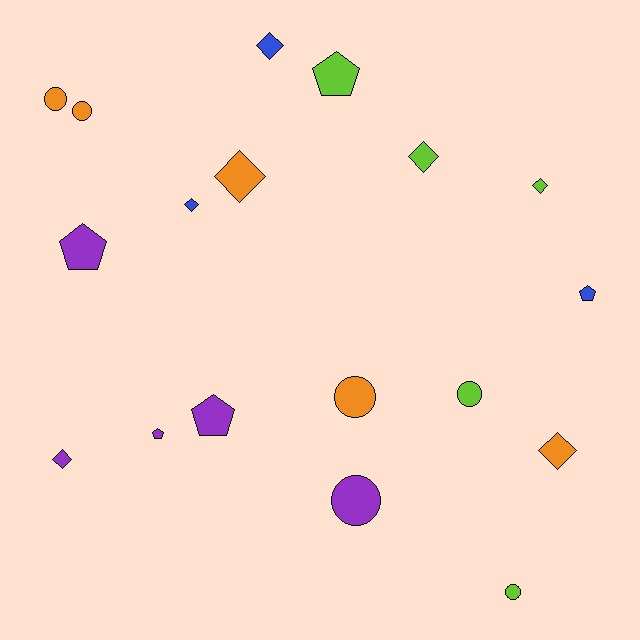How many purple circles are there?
There is 1 purple circle.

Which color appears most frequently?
Lime, with 5 objects.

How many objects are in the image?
There are 18 objects.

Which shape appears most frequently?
Diamond, with 7 objects.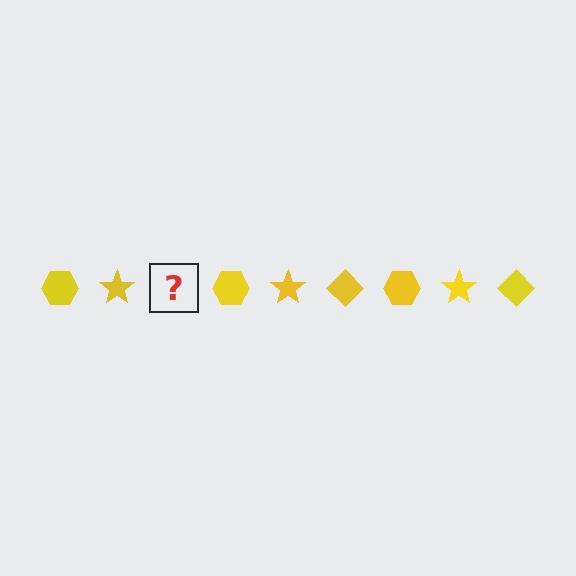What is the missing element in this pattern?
The missing element is a yellow diamond.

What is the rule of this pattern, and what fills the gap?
The rule is that the pattern cycles through hexagon, star, diamond shapes in yellow. The gap should be filled with a yellow diamond.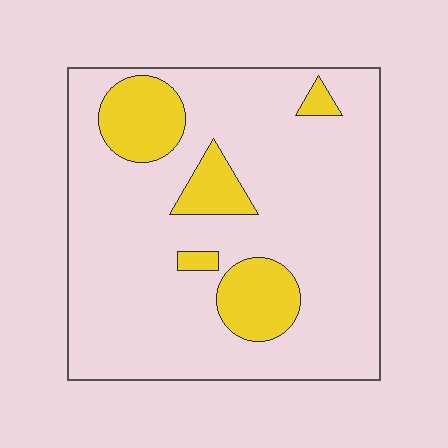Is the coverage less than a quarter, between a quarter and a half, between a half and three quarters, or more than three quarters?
Less than a quarter.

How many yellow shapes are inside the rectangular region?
5.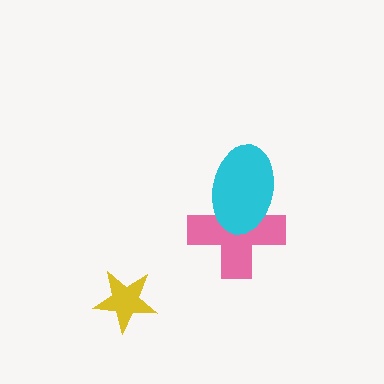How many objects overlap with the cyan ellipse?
1 object overlaps with the cyan ellipse.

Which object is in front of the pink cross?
The cyan ellipse is in front of the pink cross.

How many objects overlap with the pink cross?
1 object overlaps with the pink cross.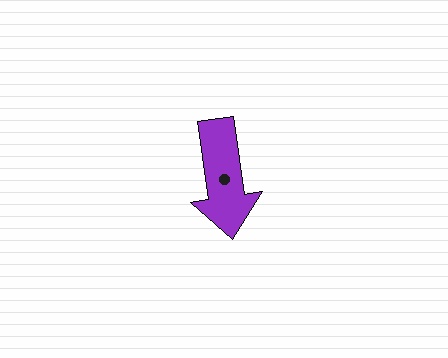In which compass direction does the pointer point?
South.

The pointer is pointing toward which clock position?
Roughly 6 o'clock.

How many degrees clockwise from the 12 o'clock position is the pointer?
Approximately 172 degrees.